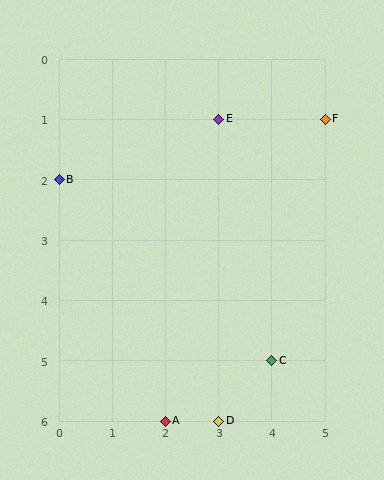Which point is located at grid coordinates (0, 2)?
Point B is at (0, 2).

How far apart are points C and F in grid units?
Points C and F are 1 column and 4 rows apart (about 4.1 grid units diagonally).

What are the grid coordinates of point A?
Point A is at grid coordinates (2, 6).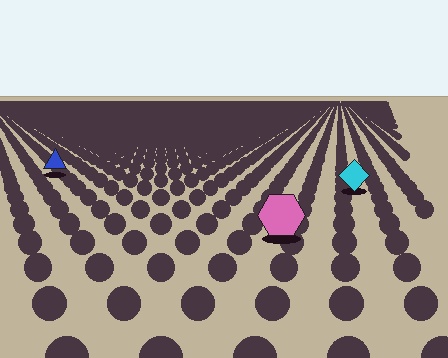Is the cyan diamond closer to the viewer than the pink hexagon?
No. The pink hexagon is closer — you can tell from the texture gradient: the ground texture is coarser near it.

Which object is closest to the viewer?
The pink hexagon is closest. The texture marks near it are larger and more spread out.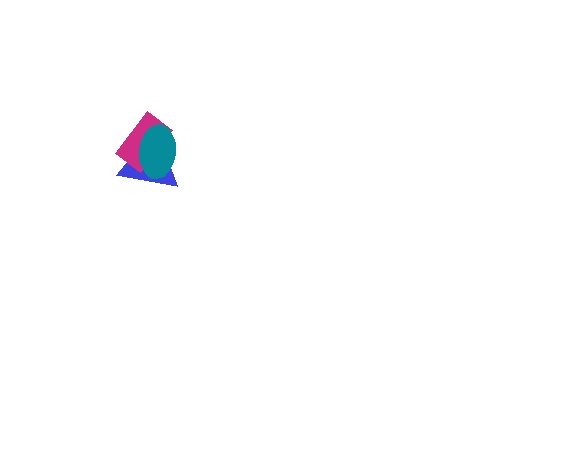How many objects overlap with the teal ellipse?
2 objects overlap with the teal ellipse.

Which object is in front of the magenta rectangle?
The teal ellipse is in front of the magenta rectangle.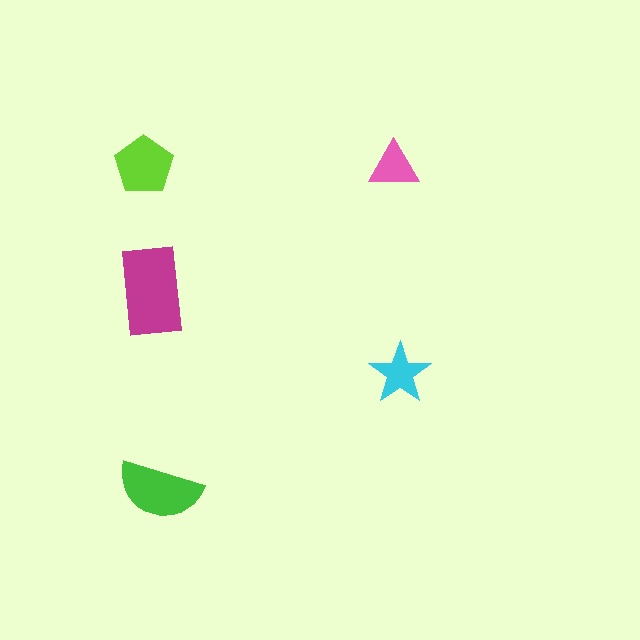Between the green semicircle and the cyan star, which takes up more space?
The green semicircle.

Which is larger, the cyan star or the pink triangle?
The cyan star.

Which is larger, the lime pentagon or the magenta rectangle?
The magenta rectangle.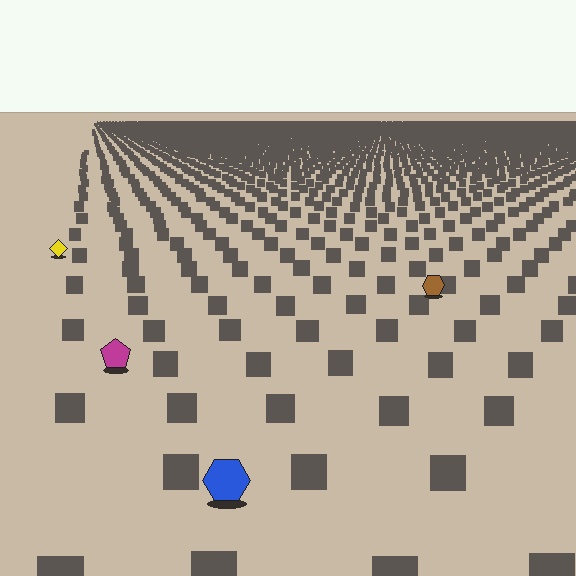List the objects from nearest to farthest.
From nearest to farthest: the blue hexagon, the magenta pentagon, the brown hexagon, the yellow diamond.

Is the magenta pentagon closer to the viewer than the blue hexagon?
No. The blue hexagon is closer — you can tell from the texture gradient: the ground texture is coarser near it.